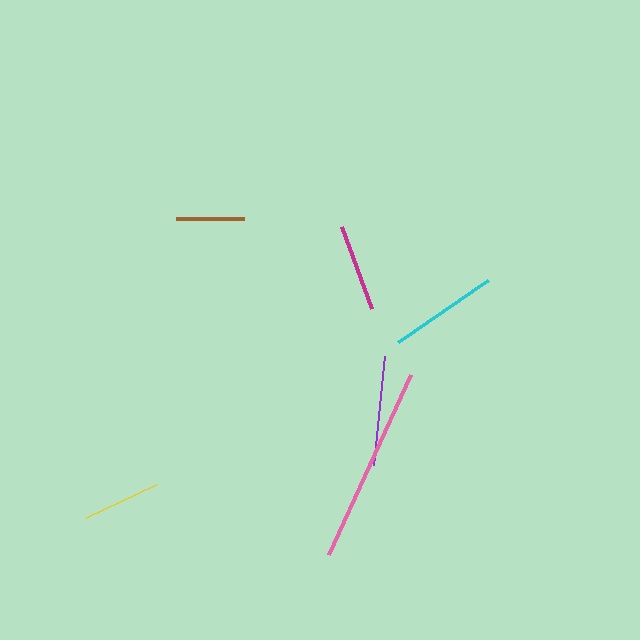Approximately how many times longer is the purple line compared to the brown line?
The purple line is approximately 1.6 times the length of the brown line.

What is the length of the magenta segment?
The magenta segment is approximately 87 pixels long.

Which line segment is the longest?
The pink line is the longest at approximately 198 pixels.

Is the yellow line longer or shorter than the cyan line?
The cyan line is longer than the yellow line.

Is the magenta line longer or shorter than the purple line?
The purple line is longer than the magenta line.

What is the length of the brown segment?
The brown segment is approximately 68 pixels long.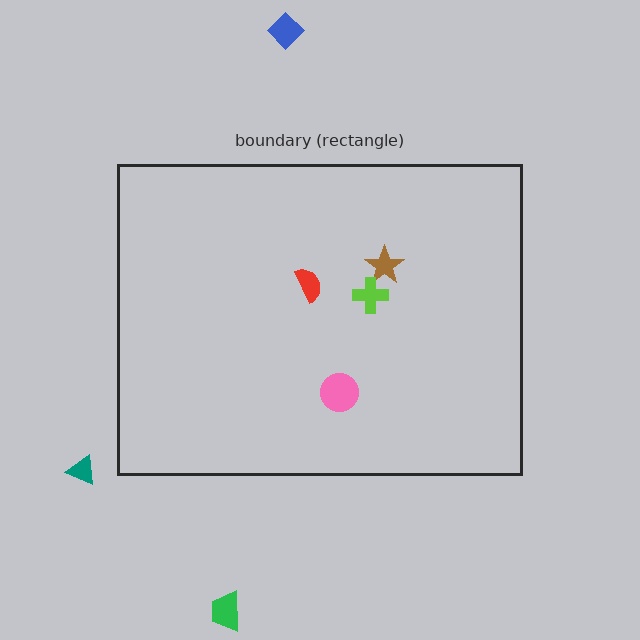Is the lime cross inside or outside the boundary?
Inside.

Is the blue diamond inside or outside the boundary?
Outside.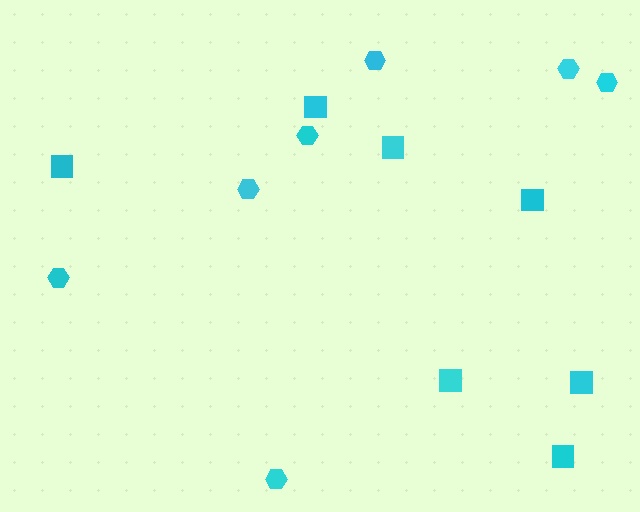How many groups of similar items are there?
There are 2 groups: one group of hexagons (7) and one group of squares (7).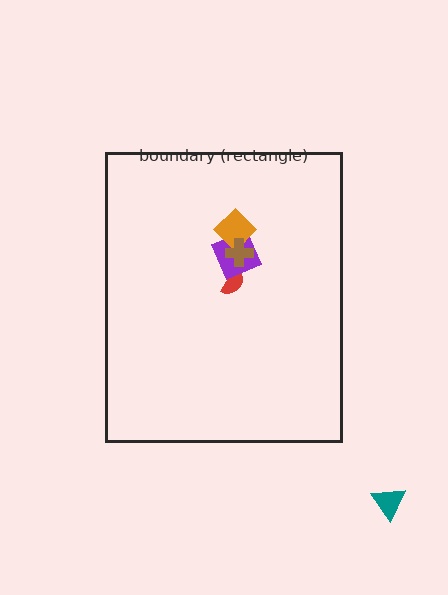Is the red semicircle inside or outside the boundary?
Inside.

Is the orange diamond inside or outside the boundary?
Inside.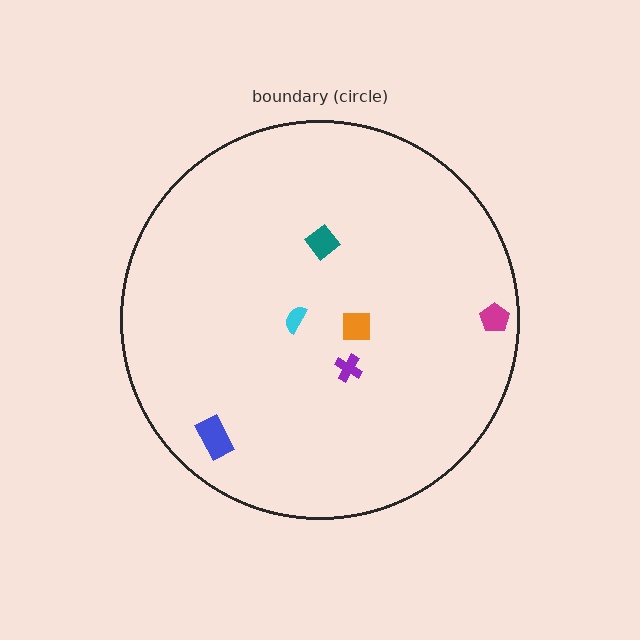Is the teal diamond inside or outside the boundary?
Inside.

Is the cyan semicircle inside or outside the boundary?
Inside.